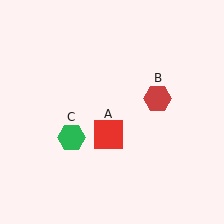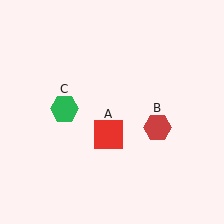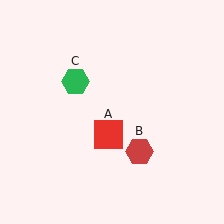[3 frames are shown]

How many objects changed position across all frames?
2 objects changed position: red hexagon (object B), green hexagon (object C).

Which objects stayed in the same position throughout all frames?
Red square (object A) remained stationary.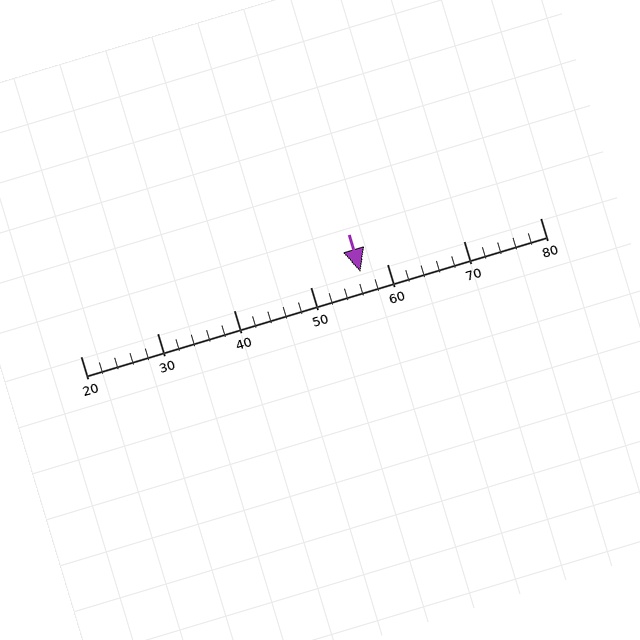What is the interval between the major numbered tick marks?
The major tick marks are spaced 10 units apart.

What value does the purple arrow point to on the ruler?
The purple arrow points to approximately 57.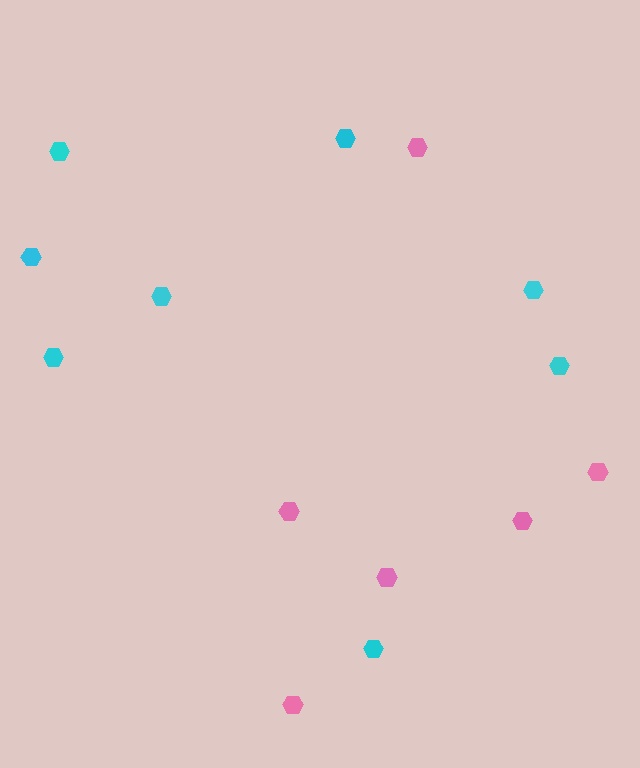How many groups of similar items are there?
There are 2 groups: one group of pink hexagons (6) and one group of cyan hexagons (8).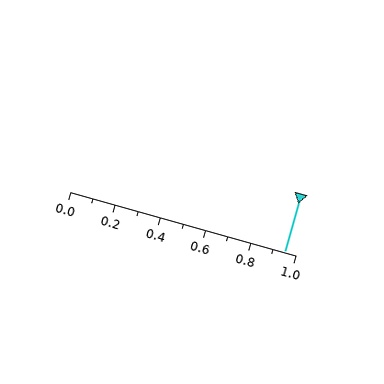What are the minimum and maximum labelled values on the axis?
The axis runs from 0.0 to 1.0.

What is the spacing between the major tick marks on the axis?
The major ticks are spaced 0.2 apart.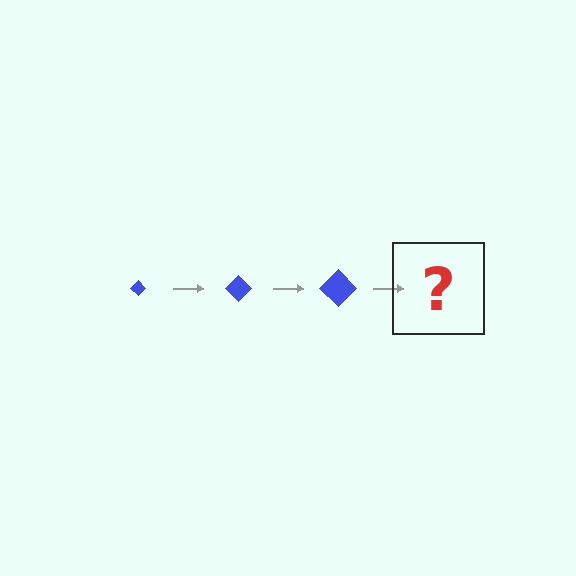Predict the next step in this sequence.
The next step is a blue diamond, larger than the previous one.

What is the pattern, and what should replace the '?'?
The pattern is that the diamond gets progressively larger each step. The '?' should be a blue diamond, larger than the previous one.